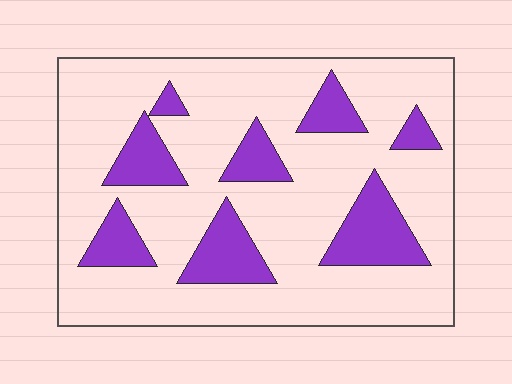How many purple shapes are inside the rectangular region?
8.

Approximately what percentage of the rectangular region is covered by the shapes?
Approximately 20%.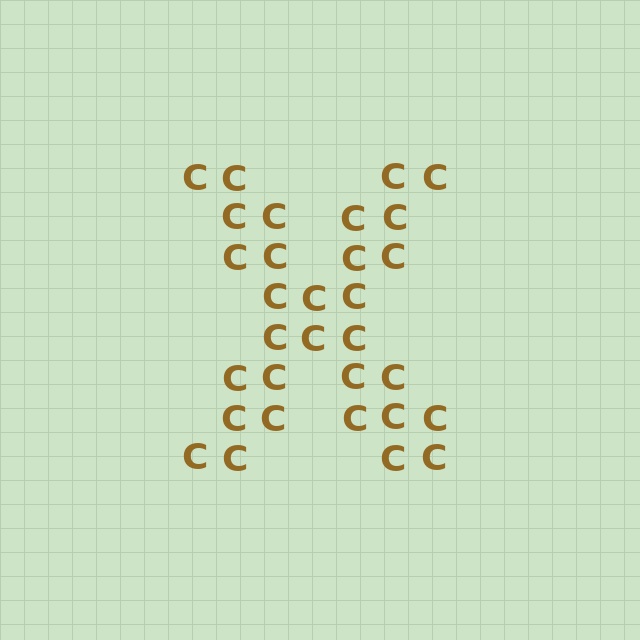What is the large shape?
The large shape is the letter X.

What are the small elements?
The small elements are letter C's.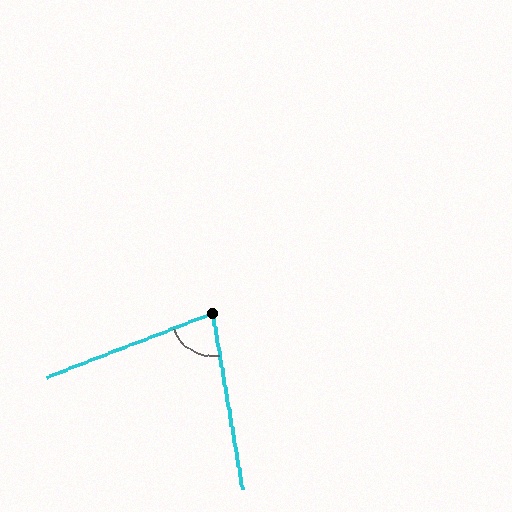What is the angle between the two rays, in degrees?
Approximately 78 degrees.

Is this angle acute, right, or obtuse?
It is acute.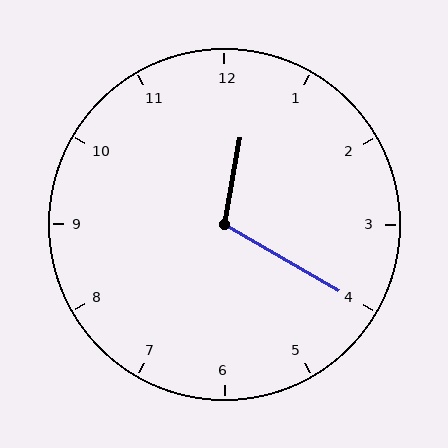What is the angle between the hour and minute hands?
Approximately 110 degrees.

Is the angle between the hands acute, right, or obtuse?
It is obtuse.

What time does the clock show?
12:20.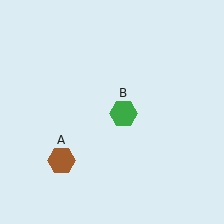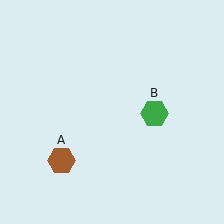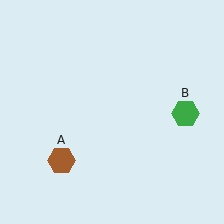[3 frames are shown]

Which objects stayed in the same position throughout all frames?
Brown hexagon (object A) remained stationary.